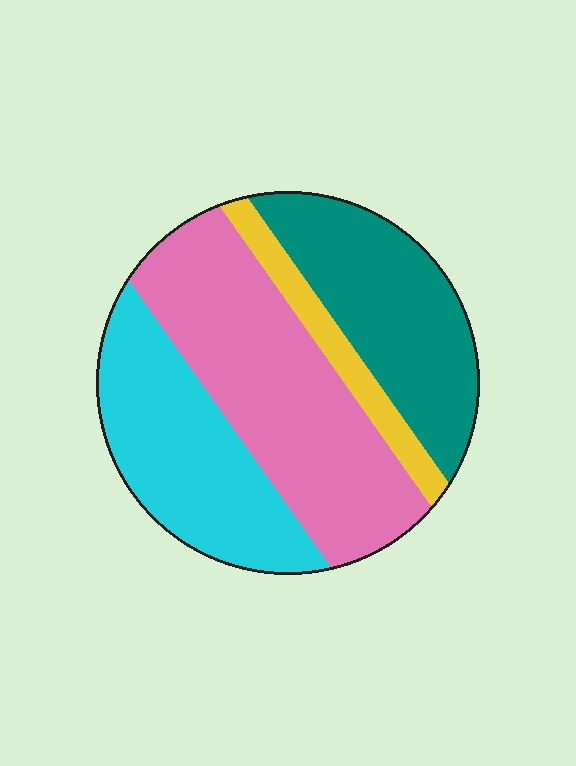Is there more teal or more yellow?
Teal.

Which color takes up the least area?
Yellow, at roughly 10%.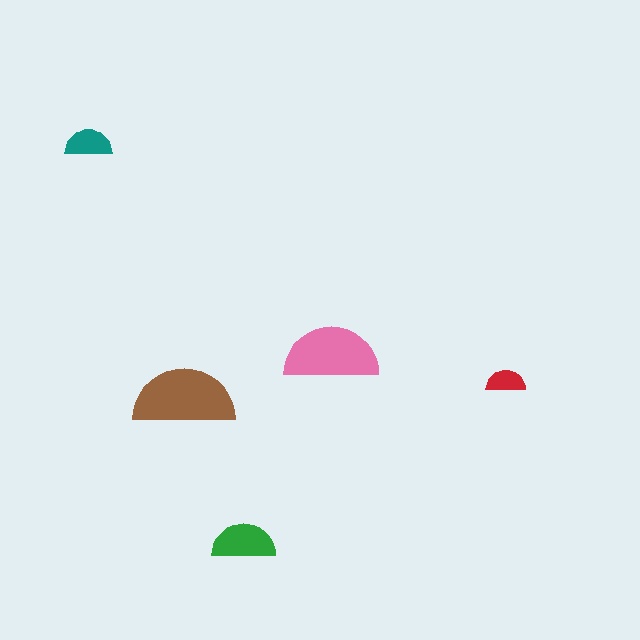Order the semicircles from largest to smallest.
the brown one, the pink one, the green one, the teal one, the red one.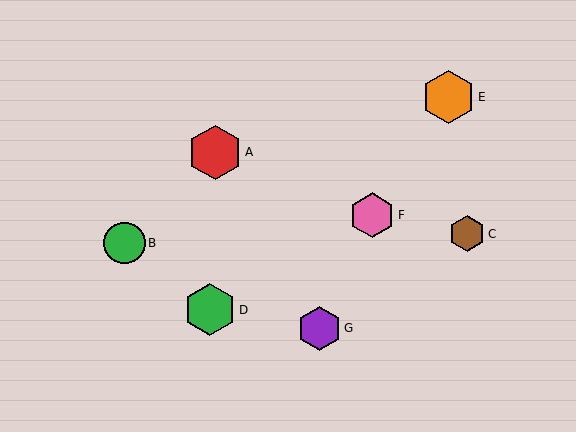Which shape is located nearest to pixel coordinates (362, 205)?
The pink hexagon (labeled F) at (372, 215) is nearest to that location.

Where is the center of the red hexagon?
The center of the red hexagon is at (215, 152).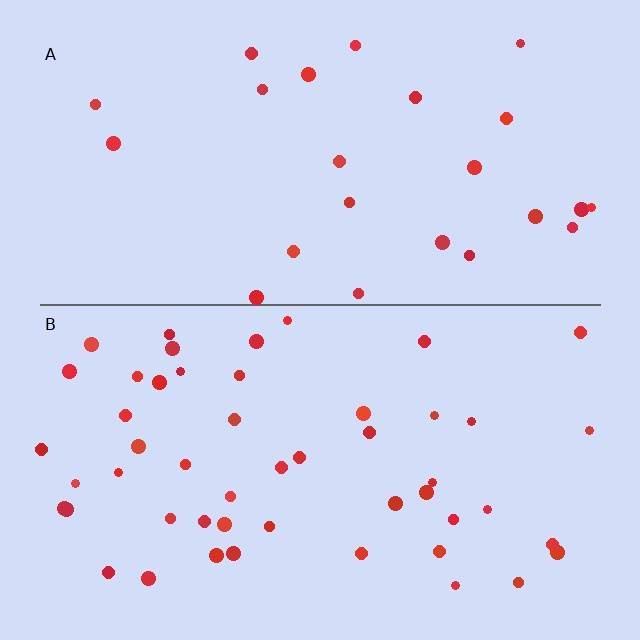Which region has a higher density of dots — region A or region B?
B (the bottom).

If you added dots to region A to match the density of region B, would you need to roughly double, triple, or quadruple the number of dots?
Approximately double.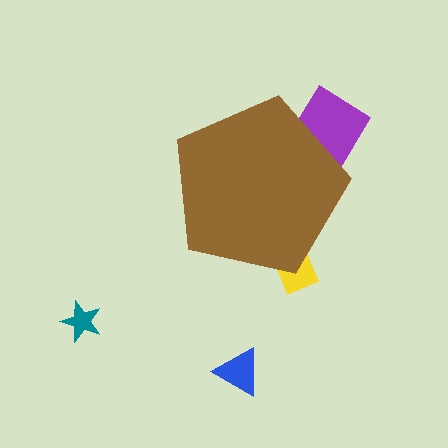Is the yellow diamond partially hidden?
Yes, the yellow diamond is partially hidden behind the brown pentagon.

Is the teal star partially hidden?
No, the teal star is fully visible.